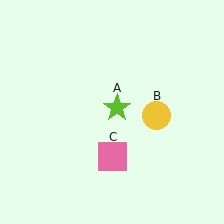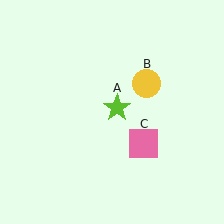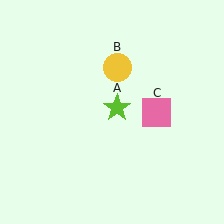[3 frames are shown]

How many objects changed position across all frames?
2 objects changed position: yellow circle (object B), pink square (object C).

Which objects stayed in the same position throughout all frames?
Lime star (object A) remained stationary.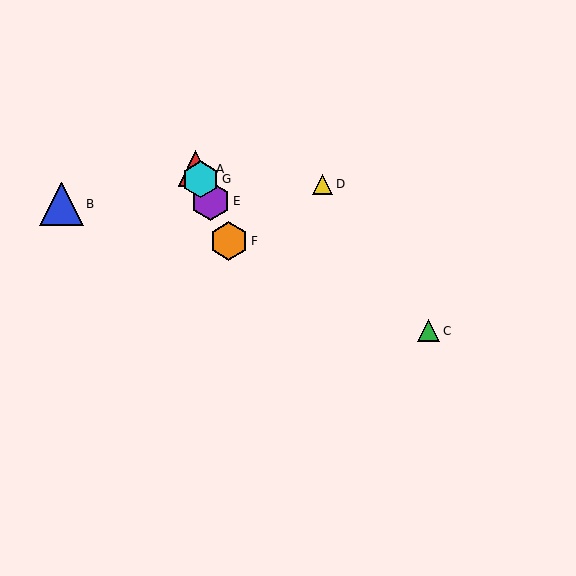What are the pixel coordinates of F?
Object F is at (229, 241).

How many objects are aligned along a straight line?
4 objects (A, E, F, G) are aligned along a straight line.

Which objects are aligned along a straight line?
Objects A, E, F, G are aligned along a straight line.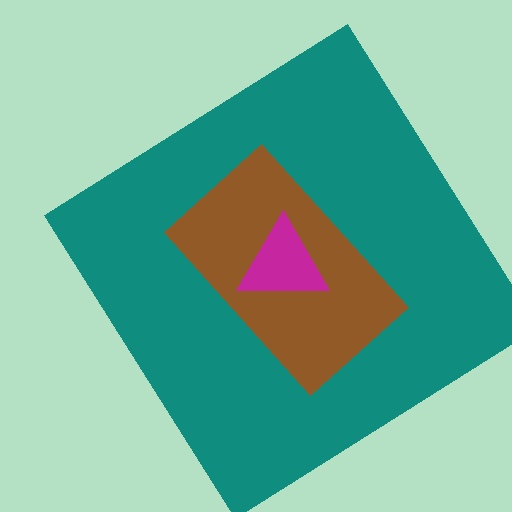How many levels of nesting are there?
3.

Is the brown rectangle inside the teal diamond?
Yes.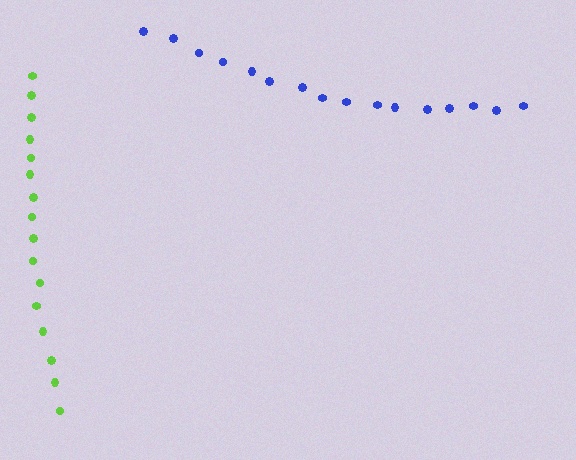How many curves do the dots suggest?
There are 2 distinct paths.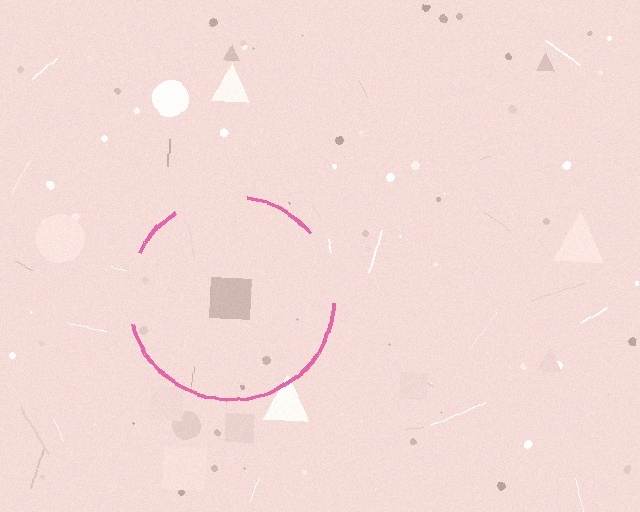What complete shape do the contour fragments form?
The contour fragments form a circle.